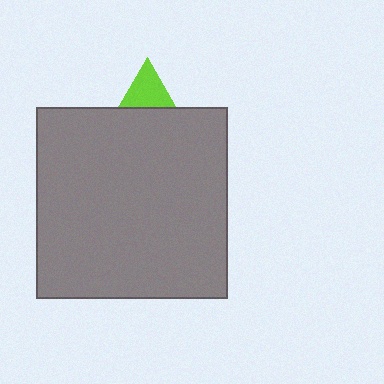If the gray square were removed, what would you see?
You would see the complete lime triangle.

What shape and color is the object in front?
The object in front is a gray square.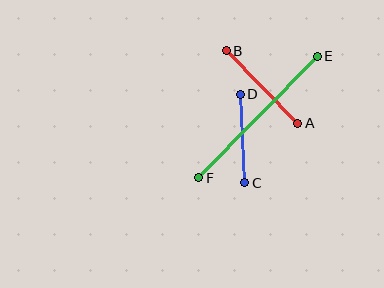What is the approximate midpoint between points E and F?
The midpoint is at approximately (258, 117) pixels.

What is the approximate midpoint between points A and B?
The midpoint is at approximately (262, 87) pixels.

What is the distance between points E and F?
The distance is approximately 170 pixels.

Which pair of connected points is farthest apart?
Points E and F are farthest apart.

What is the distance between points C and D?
The distance is approximately 89 pixels.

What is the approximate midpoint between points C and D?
The midpoint is at approximately (243, 138) pixels.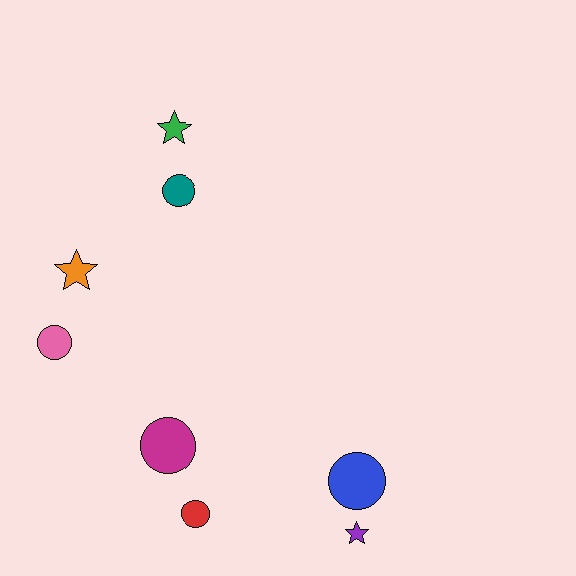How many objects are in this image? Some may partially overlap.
There are 8 objects.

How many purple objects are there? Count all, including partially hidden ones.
There is 1 purple object.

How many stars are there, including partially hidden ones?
There are 3 stars.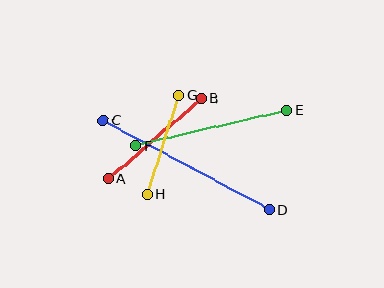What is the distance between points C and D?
The distance is approximately 188 pixels.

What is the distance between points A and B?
The distance is approximately 123 pixels.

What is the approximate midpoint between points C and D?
The midpoint is at approximately (186, 165) pixels.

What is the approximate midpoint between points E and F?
The midpoint is at approximately (211, 128) pixels.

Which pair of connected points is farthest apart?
Points C and D are farthest apart.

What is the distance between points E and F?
The distance is approximately 155 pixels.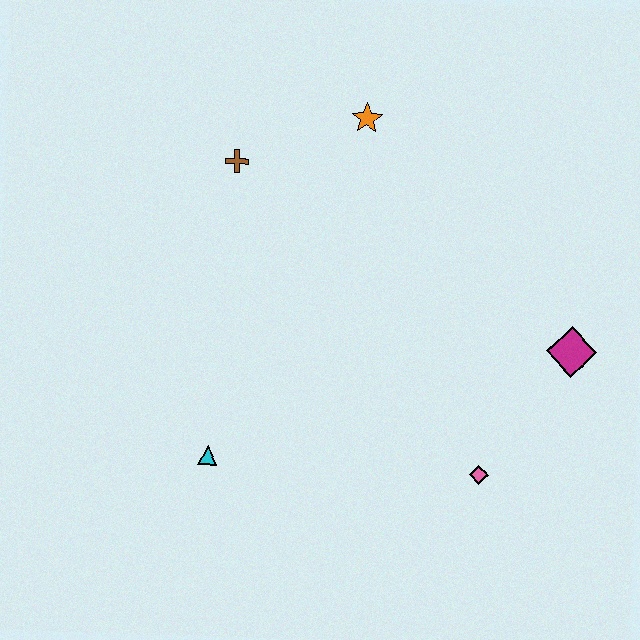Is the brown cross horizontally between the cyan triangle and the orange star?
Yes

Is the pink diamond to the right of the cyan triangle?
Yes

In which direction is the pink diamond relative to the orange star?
The pink diamond is below the orange star.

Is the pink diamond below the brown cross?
Yes